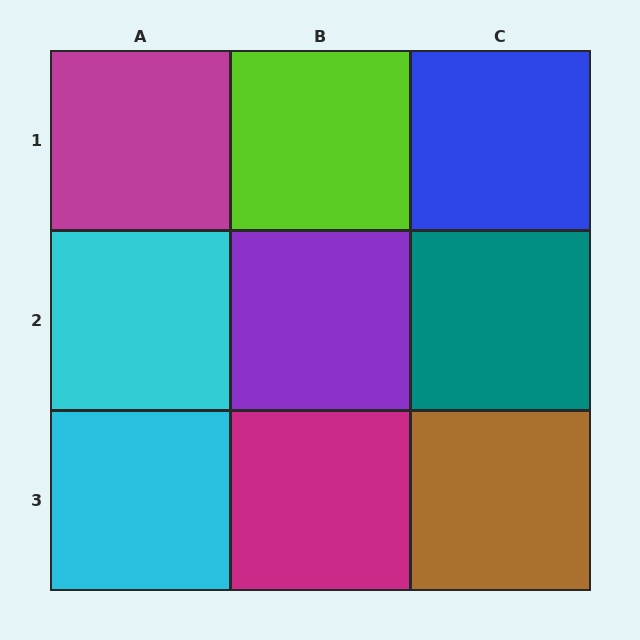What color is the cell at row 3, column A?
Cyan.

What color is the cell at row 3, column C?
Brown.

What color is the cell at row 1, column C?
Blue.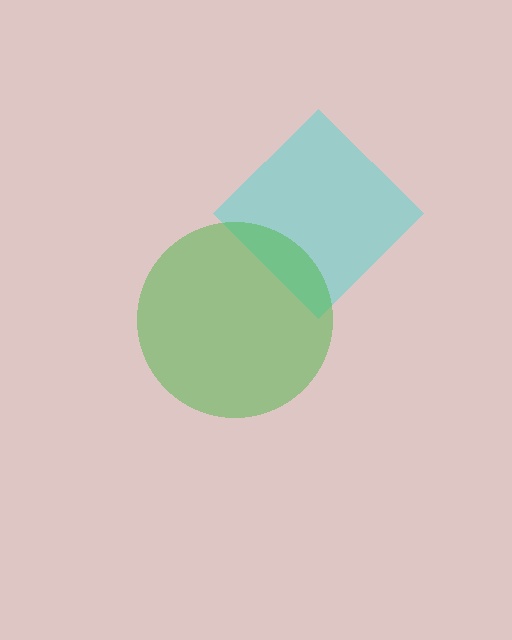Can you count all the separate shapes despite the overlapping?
Yes, there are 2 separate shapes.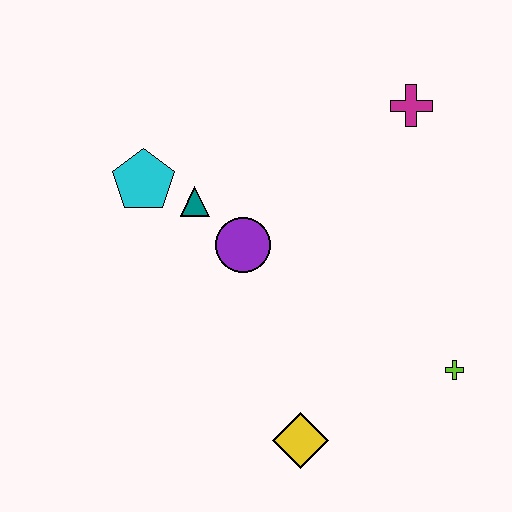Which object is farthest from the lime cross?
The cyan pentagon is farthest from the lime cross.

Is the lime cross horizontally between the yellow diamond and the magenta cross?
No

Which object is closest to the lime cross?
The yellow diamond is closest to the lime cross.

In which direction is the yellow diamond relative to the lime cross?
The yellow diamond is to the left of the lime cross.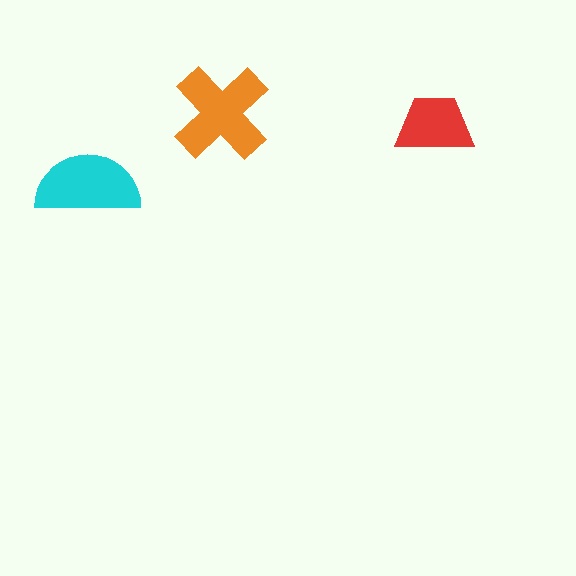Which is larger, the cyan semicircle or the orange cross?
The orange cross.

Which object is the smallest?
The red trapezoid.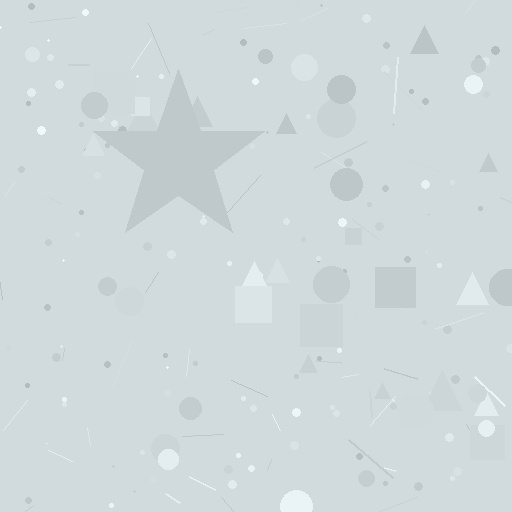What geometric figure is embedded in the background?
A star is embedded in the background.